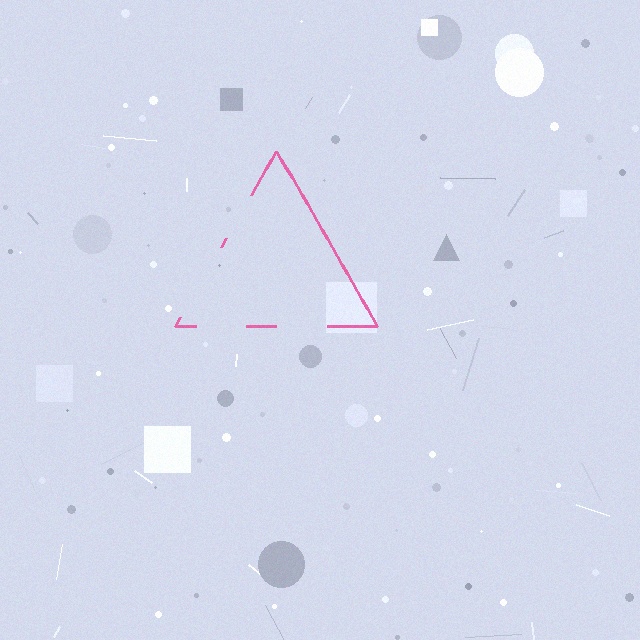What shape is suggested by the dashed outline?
The dashed outline suggests a triangle.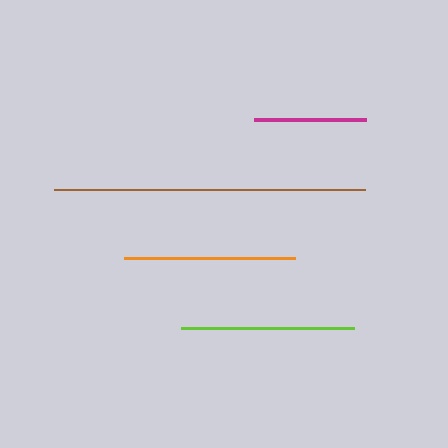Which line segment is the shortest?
The magenta line is the shortest at approximately 112 pixels.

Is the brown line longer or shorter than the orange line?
The brown line is longer than the orange line.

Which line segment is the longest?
The brown line is the longest at approximately 311 pixels.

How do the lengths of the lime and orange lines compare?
The lime and orange lines are approximately the same length.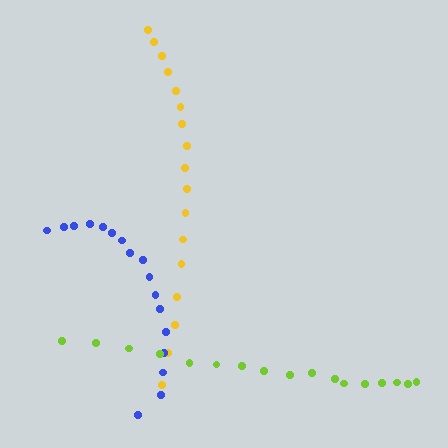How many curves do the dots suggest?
There are 3 distinct paths.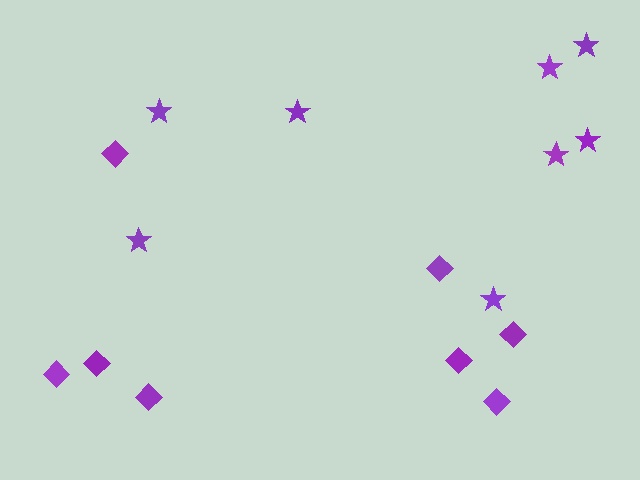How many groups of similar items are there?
There are 2 groups: one group of stars (8) and one group of diamonds (8).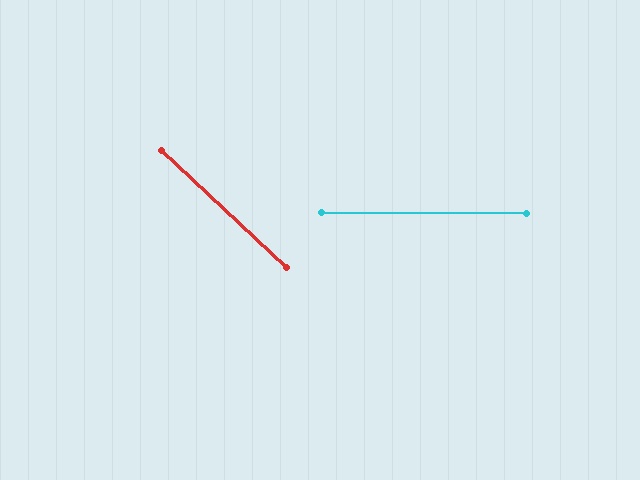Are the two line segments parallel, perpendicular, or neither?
Neither parallel nor perpendicular — they differ by about 43°.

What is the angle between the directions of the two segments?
Approximately 43 degrees.